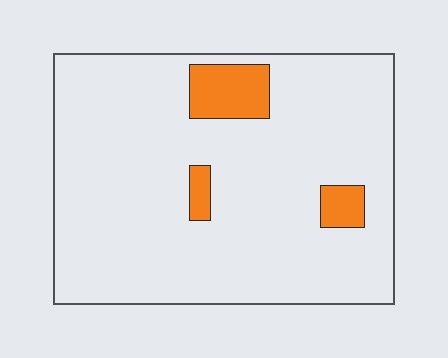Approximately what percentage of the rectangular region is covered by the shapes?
Approximately 10%.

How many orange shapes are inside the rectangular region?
3.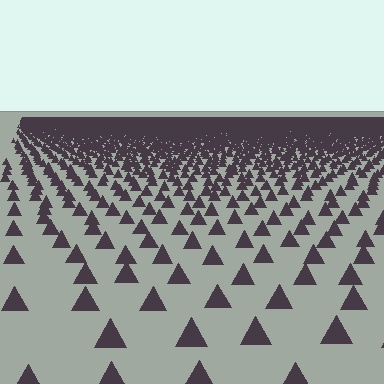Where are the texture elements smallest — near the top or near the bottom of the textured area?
Near the top.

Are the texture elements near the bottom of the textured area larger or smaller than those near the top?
Larger. Near the bottom, elements are closer to the viewer and appear at a bigger on-screen size.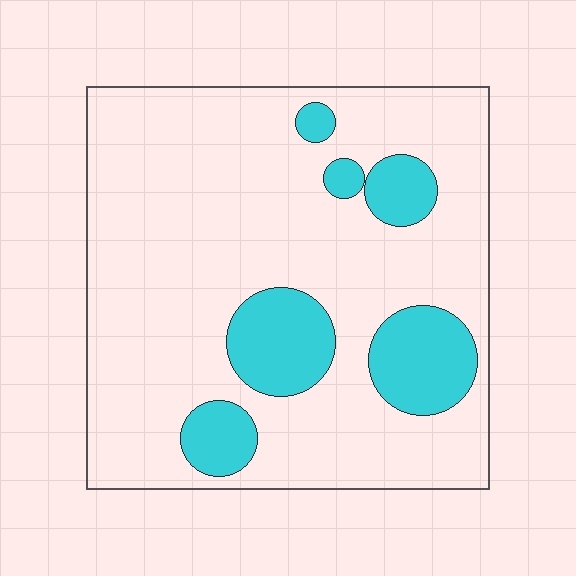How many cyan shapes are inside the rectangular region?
6.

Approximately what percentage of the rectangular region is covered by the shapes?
Approximately 20%.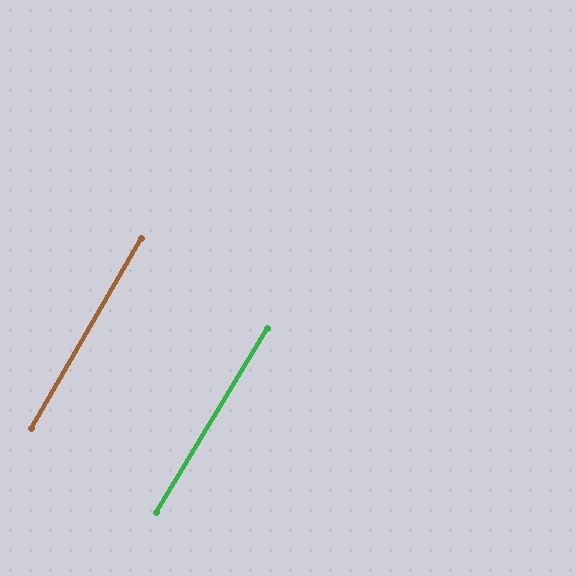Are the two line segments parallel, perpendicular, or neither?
Parallel — their directions differ by only 1.1°.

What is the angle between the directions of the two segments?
Approximately 1 degree.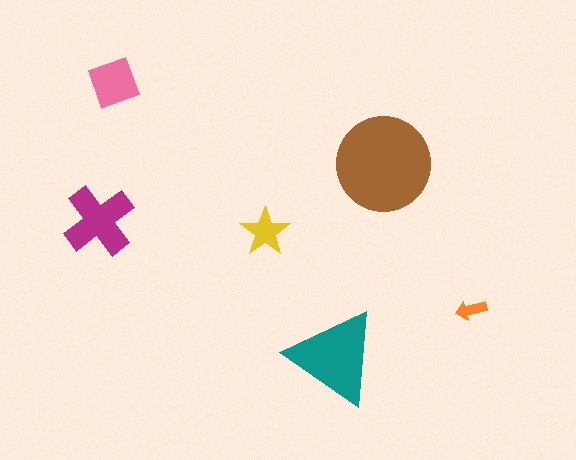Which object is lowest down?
The teal triangle is bottommost.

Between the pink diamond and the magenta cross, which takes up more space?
The magenta cross.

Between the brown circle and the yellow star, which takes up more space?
The brown circle.